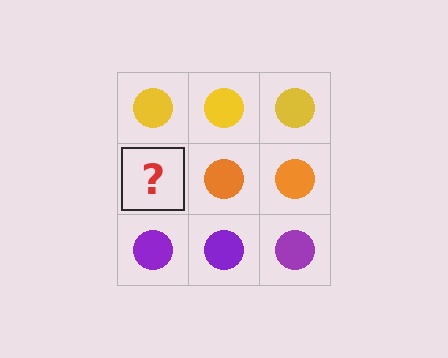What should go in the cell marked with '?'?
The missing cell should contain an orange circle.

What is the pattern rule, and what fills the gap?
The rule is that each row has a consistent color. The gap should be filled with an orange circle.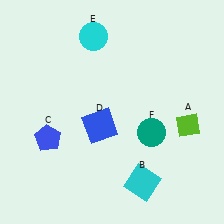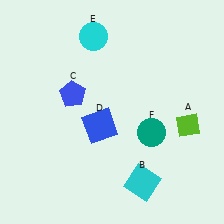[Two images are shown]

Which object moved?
The blue pentagon (C) moved up.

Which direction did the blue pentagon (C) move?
The blue pentagon (C) moved up.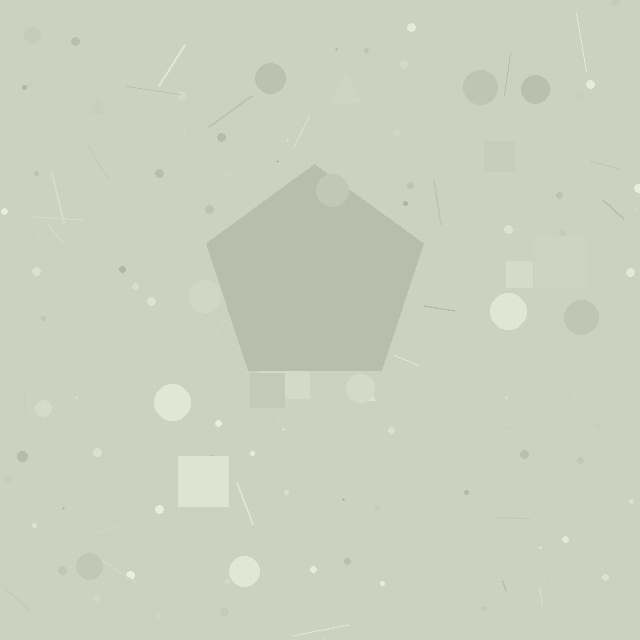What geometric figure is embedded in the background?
A pentagon is embedded in the background.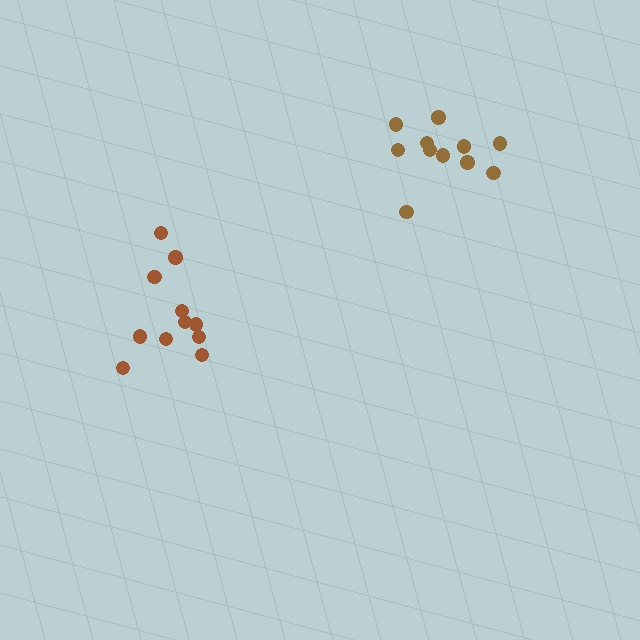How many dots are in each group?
Group 1: 11 dots, Group 2: 11 dots (22 total).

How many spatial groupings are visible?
There are 2 spatial groupings.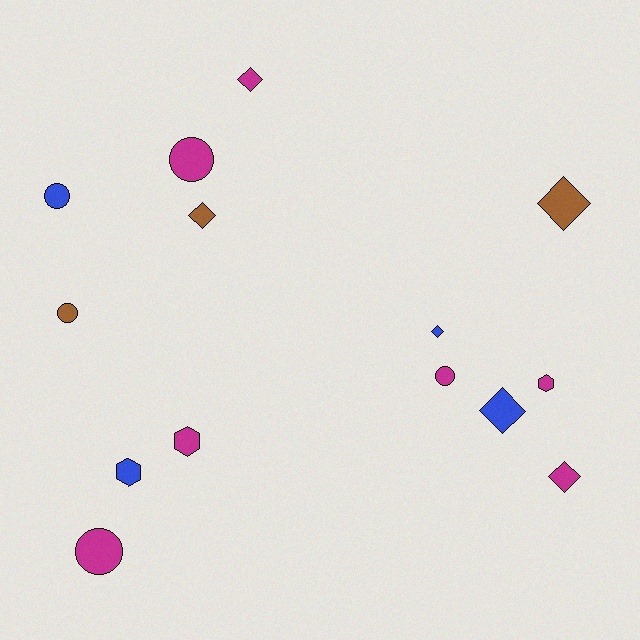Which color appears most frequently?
Magenta, with 7 objects.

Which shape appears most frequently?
Diamond, with 6 objects.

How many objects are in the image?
There are 14 objects.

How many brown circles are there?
There is 1 brown circle.